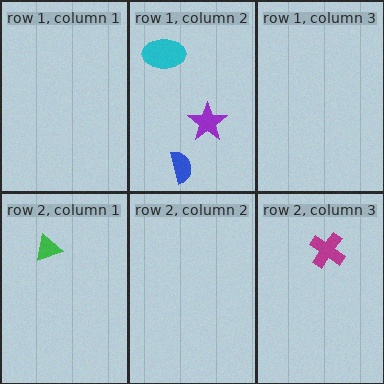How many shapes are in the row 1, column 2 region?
3.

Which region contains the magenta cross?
The row 2, column 3 region.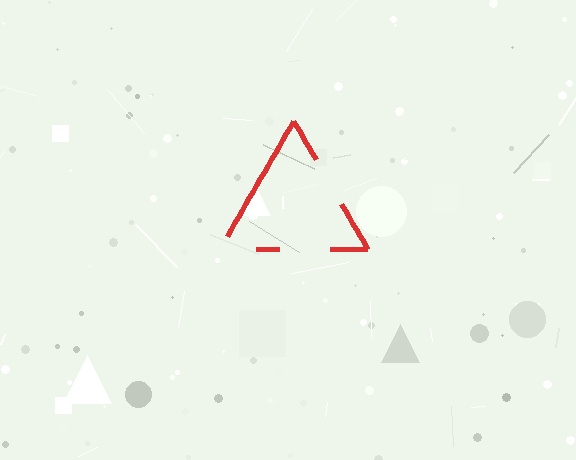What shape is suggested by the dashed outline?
The dashed outline suggests a triangle.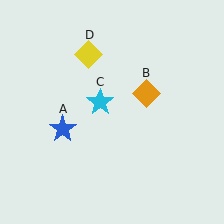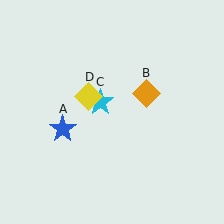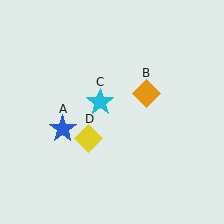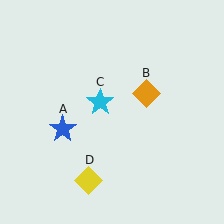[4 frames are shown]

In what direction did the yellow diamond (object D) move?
The yellow diamond (object D) moved down.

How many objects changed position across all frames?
1 object changed position: yellow diamond (object D).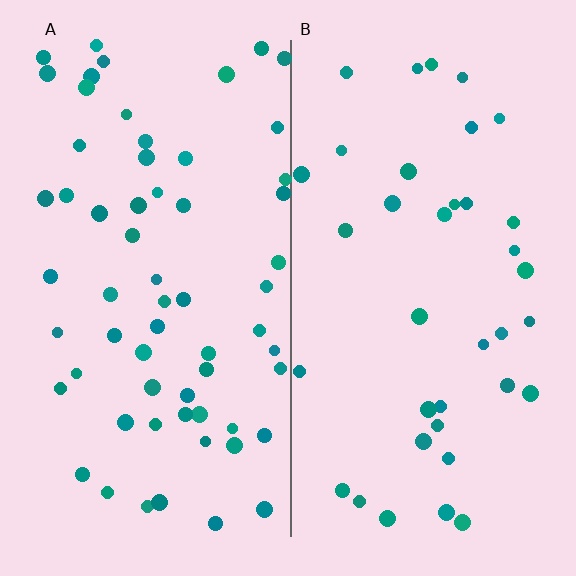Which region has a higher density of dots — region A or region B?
A (the left).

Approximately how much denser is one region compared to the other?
Approximately 1.7× — region A over region B.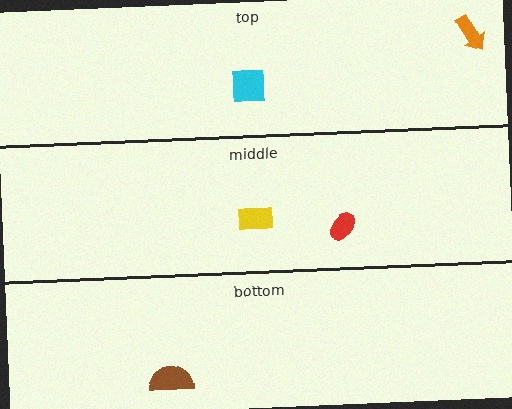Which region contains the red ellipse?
The middle region.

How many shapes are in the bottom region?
1.